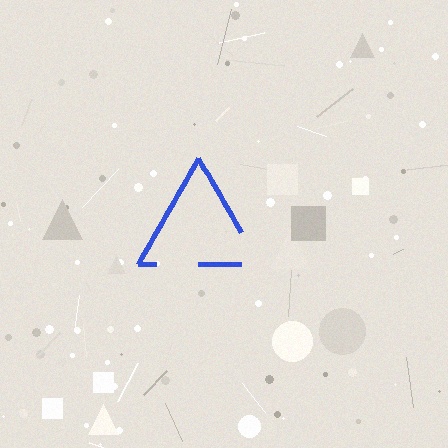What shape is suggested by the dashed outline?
The dashed outline suggests a triangle.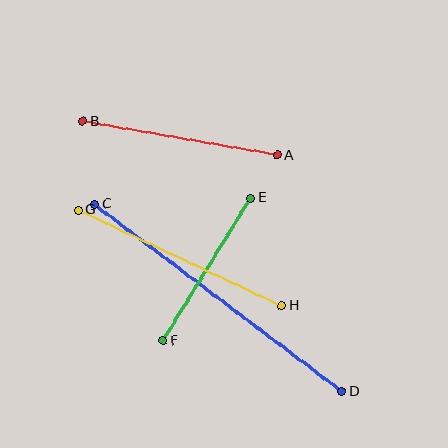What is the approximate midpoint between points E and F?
The midpoint is at approximately (207, 269) pixels.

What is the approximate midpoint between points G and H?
The midpoint is at approximately (180, 258) pixels.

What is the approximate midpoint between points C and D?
The midpoint is at approximately (218, 298) pixels.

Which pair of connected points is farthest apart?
Points C and D are farthest apart.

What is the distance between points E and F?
The distance is approximately 168 pixels.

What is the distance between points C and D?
The distance is approximately 310 pixels.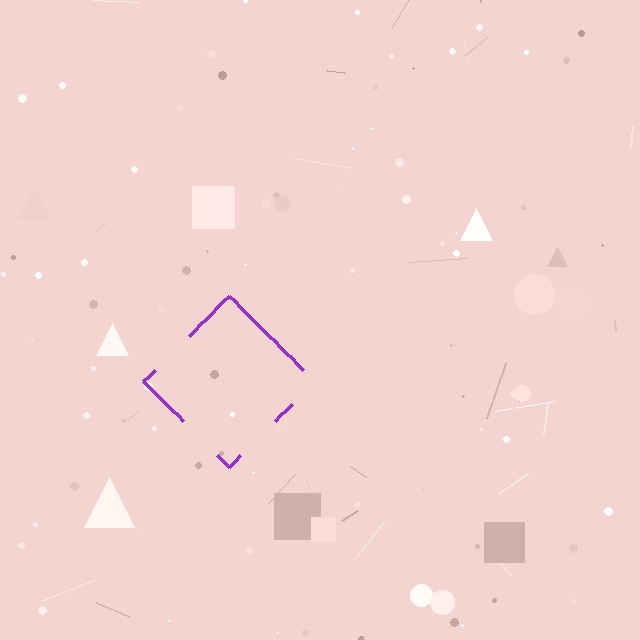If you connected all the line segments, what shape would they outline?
They would outline a diamond.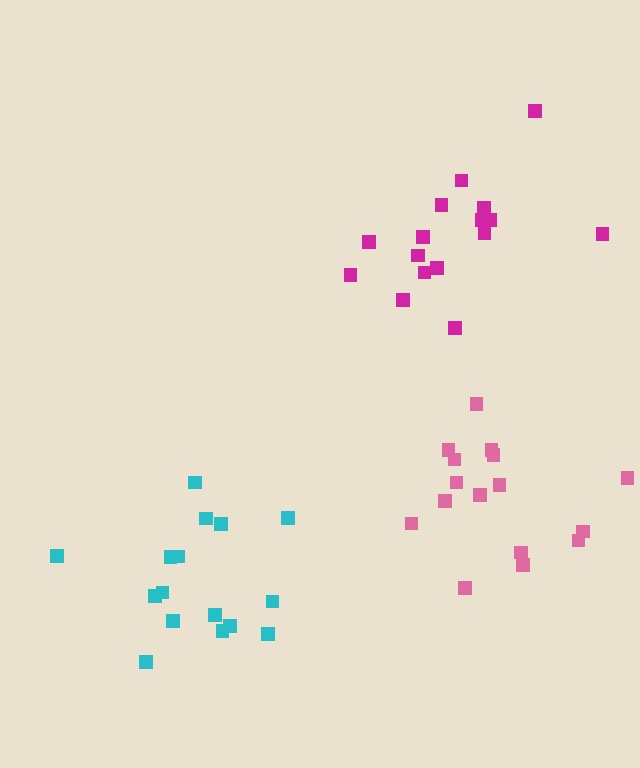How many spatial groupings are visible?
There are 3 spatial groupings.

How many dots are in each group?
Group 1: 16 dots, Group 2: 16 dots, Group 3: 16 dots (48 total).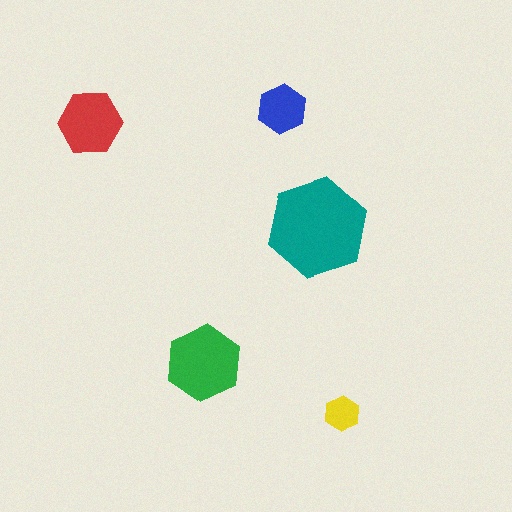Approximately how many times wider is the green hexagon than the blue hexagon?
About 1.5 times wider.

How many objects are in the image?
There are 5 objects in the image.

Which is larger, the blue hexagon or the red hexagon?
The red one.